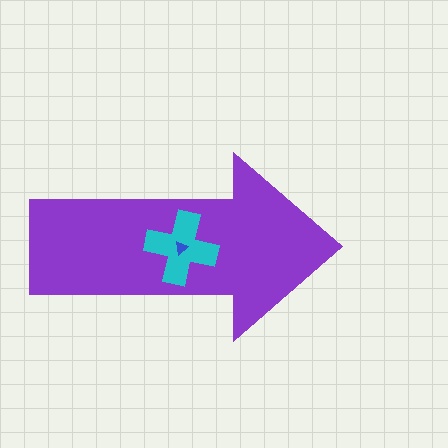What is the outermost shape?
The purple arrow.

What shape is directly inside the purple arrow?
The cyan cross.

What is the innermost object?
The blue triangle.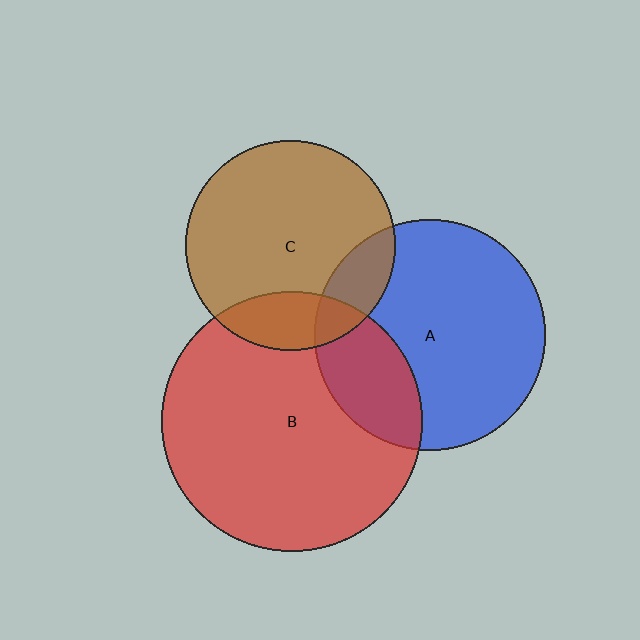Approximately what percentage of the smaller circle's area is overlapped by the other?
Approximately 15%.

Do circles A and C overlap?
Yes.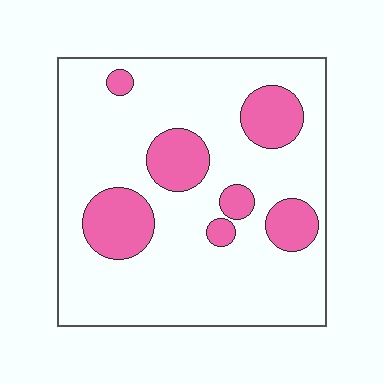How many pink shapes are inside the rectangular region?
7.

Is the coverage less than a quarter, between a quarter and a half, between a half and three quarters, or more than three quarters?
Less than a quarter.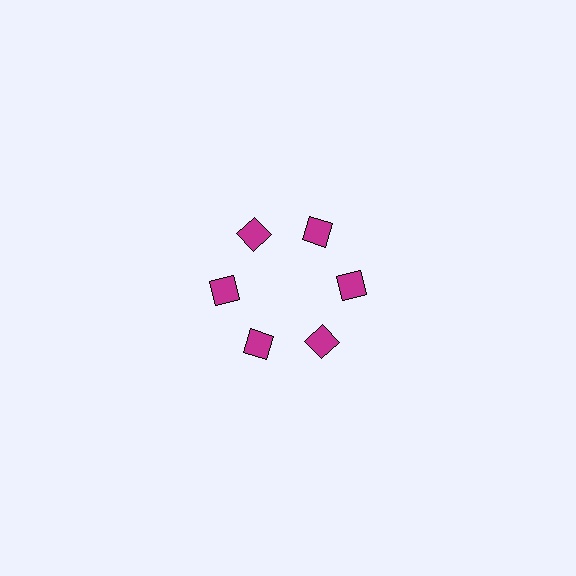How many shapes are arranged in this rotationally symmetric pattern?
There are 6 shapes, arranged in 6 groups of 1.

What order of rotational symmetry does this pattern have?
This pattern has 6-fold rotational symmetry.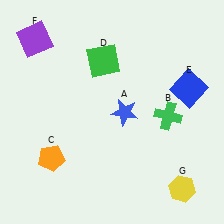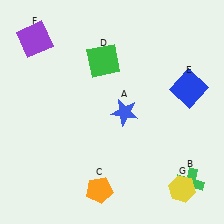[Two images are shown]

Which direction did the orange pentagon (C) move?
The orange pentagon (C) moved right.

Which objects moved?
The objects that moved are: the green cross (B), the orange pentagon (C).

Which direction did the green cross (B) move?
The green cross (B) moved down.